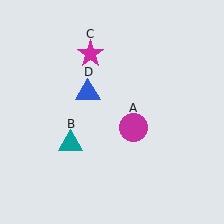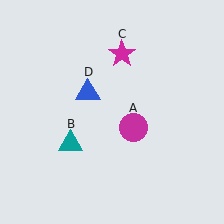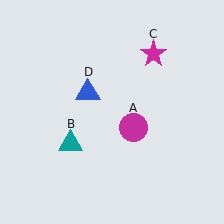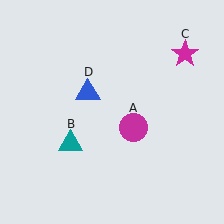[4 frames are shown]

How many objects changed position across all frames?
1 object changed position: magenta star (object C).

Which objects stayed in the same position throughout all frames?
Magenta circle (object A) and teal triangle (object B) and blue triangle (object D) remained stationary.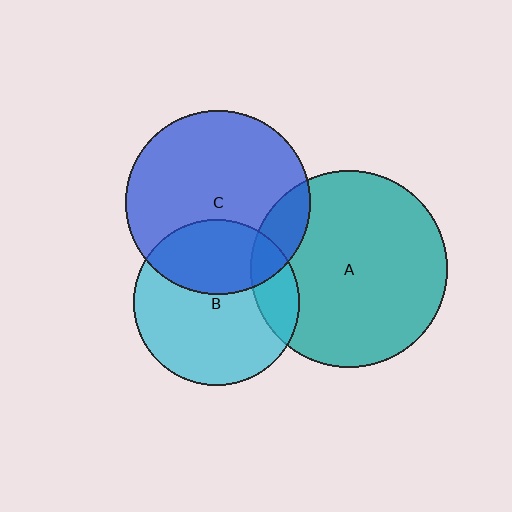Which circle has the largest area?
Circle A (teal).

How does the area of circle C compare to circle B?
Approximately 1.2 times.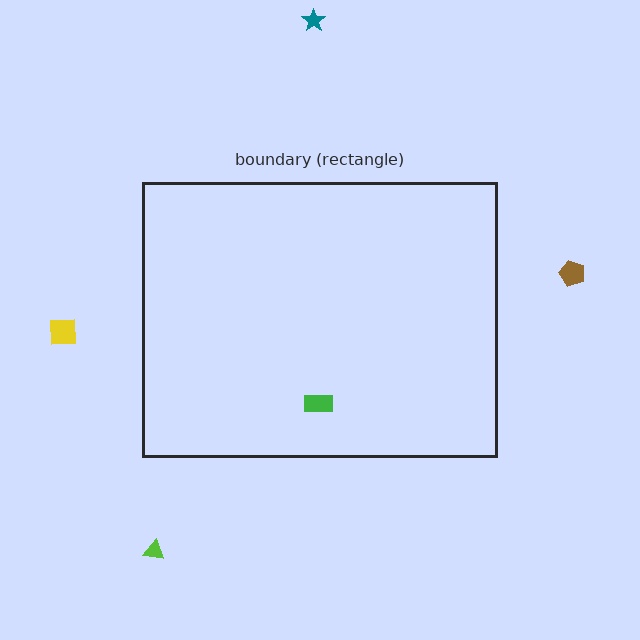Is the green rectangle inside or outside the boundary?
Inside.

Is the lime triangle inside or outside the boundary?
Outside.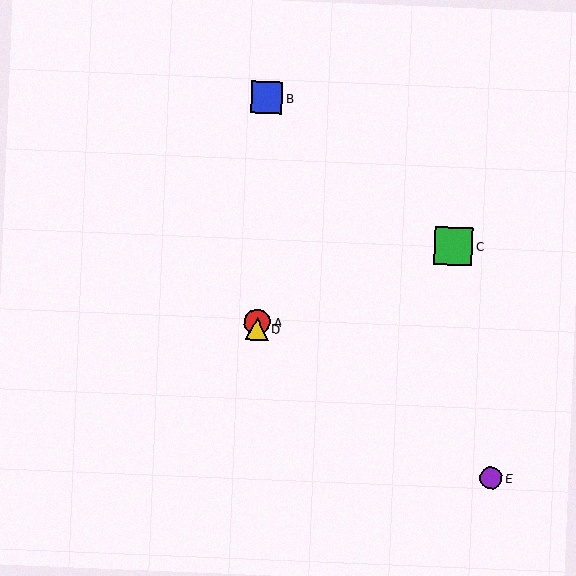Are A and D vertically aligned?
Yes, both are at x≈257.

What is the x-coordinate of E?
Object E is at x≈491.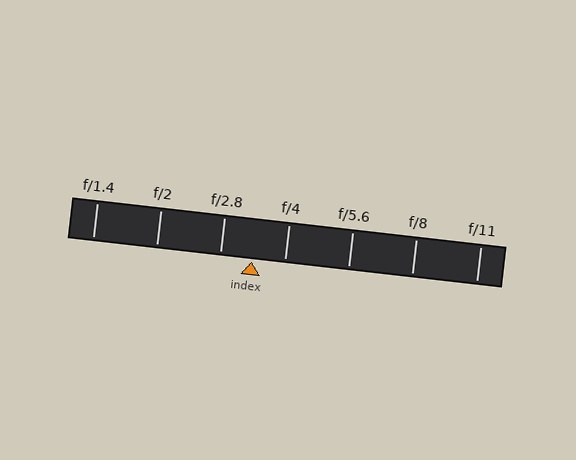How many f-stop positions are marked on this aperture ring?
There are 7 f-stop positions marked.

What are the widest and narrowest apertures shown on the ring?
The widest aperture shown is f/1.4 and the narrowest is f/11.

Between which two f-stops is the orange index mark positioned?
The index mark is between f/2.8 and f/4.